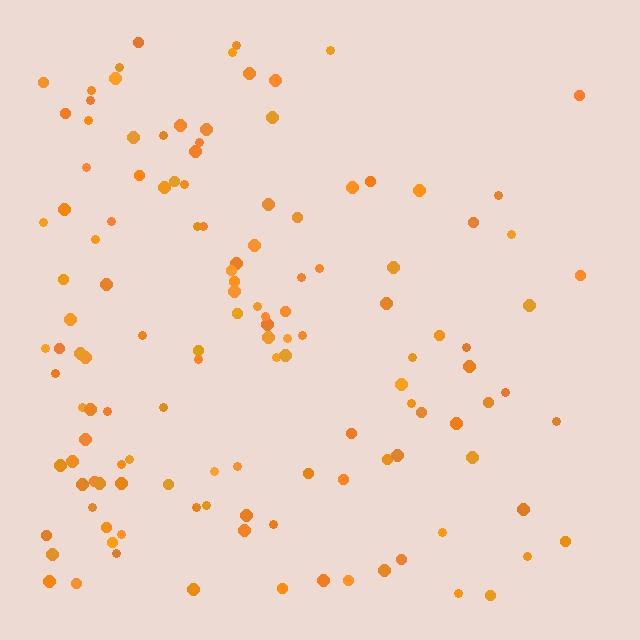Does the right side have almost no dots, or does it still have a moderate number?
Still a moderate number, just noticeably fewer than the left.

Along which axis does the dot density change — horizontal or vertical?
Horizontal.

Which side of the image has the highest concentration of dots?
The left.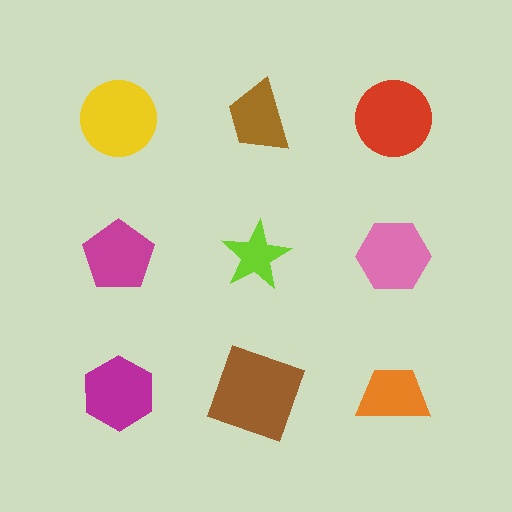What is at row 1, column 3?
A red circle.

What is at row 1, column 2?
A brown trapezoid.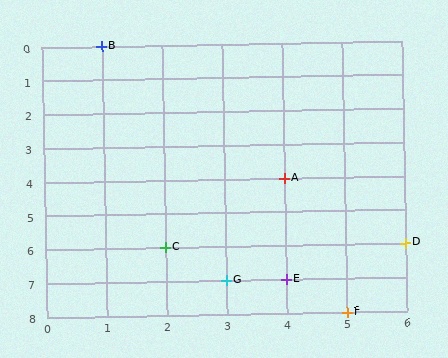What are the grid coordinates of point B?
Point B is at grid coordinates (1, 0).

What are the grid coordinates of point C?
Point C is at grid coordinates (2, 6).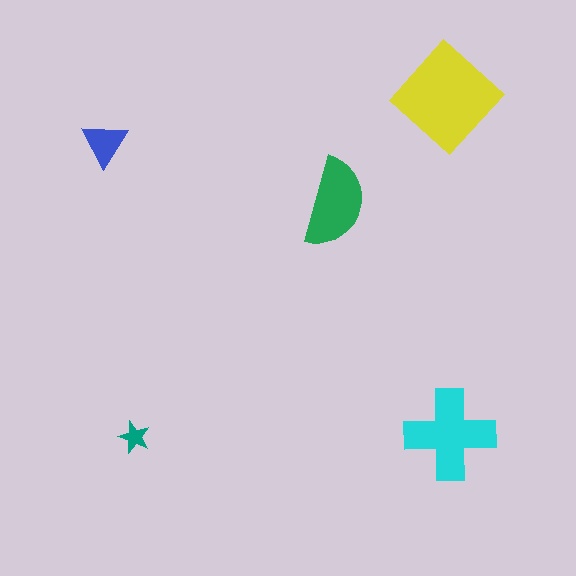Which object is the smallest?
The teal star.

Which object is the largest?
The yellow diamond.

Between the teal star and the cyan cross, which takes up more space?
The cyan cross.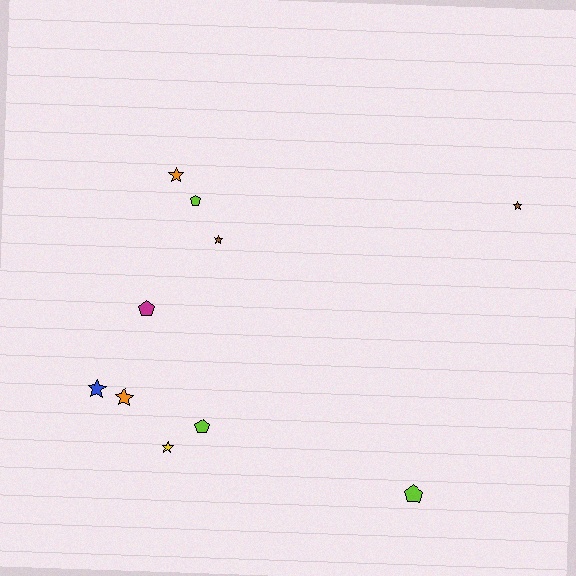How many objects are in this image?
There are 10 objects.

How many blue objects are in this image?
There is 1 blue object.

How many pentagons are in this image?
There are 4 pentagons.